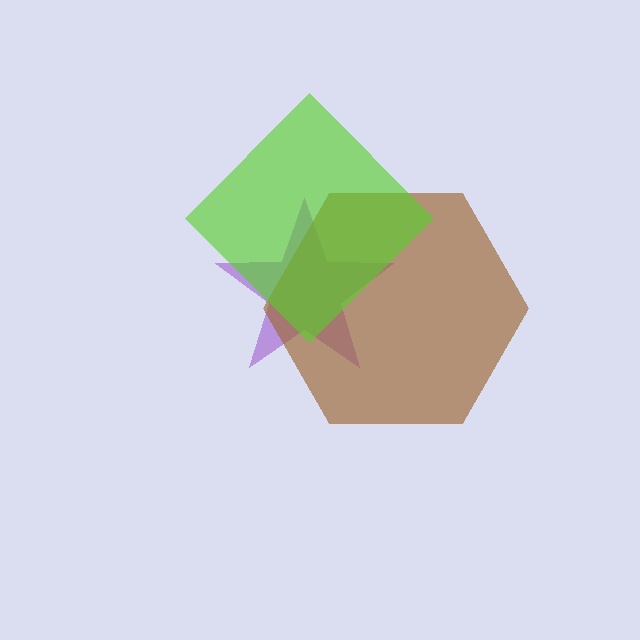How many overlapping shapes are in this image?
There are 3 overlapping shapes in the image.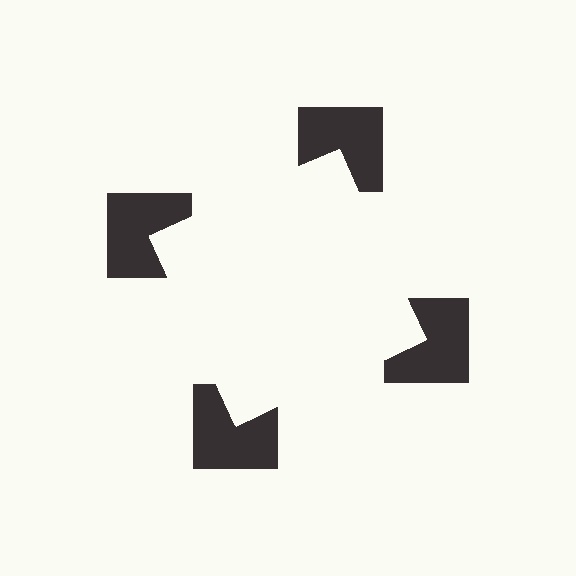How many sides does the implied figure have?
4 sides.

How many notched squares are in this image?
There are 4 — one at each vertex of the illusory square.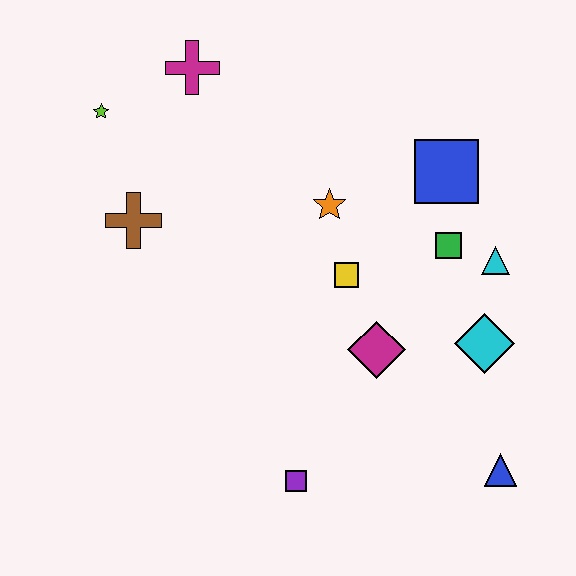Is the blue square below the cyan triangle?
No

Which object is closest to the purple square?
The magenta diamond is closest to the purple square.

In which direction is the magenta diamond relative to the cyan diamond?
The magenta diamond is to the left of the cyan diamond.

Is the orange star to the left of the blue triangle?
Yes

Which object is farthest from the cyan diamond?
The lime star is farthest from the cyan diamond.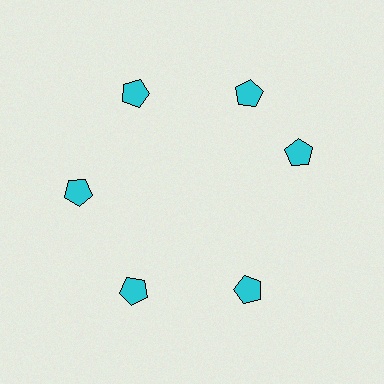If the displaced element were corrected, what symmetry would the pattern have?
It would have 6-fold rotational symmetry — the pattern would map onto itself every 60 degrees.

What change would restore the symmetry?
The symmetry would be restored by rotating it back into even spacing with its neighbors so that all 6 pentagons sit at equal angles and equal distance from the center.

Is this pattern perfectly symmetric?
No. The 6 cyan pentagons are arranged in a ring, but one element near the 3 o'clock position is rotated out of alignment along the ring, breaking the 6-fold rotational symmetry.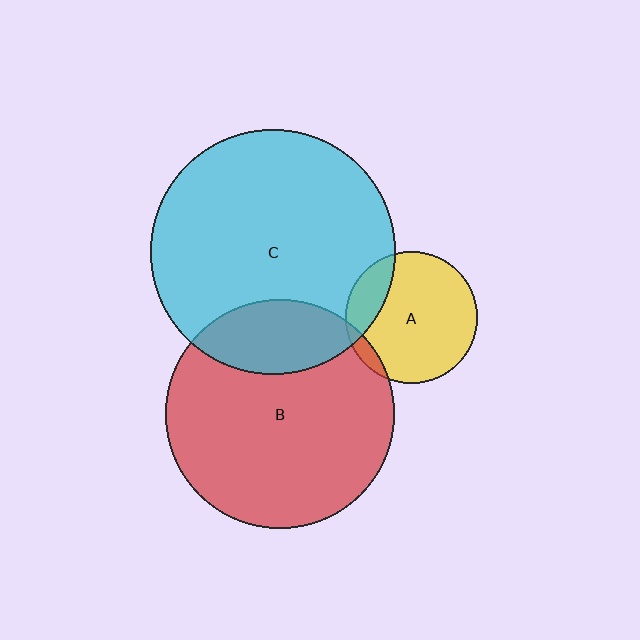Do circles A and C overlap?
Yes.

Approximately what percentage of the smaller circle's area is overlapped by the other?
Approximately 20%.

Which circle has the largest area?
Circle C (cyan).